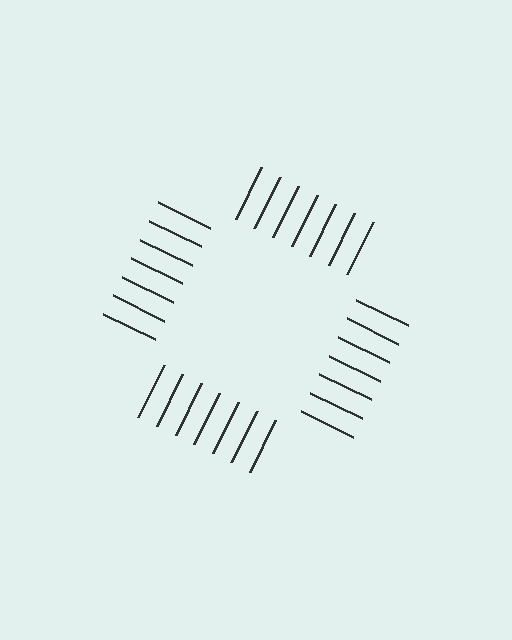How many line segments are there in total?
28 — 7 along each of the 4 edges.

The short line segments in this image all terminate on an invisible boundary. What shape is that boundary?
An illusory square — the line segments terminate on its edges but no continuous stroke is drawn.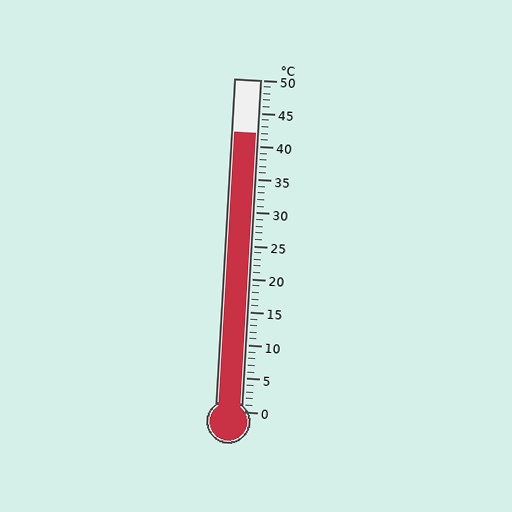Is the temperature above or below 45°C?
The temperature is below 45°C.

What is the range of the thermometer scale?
The thermometer scale ranges from 0°C to 50°C.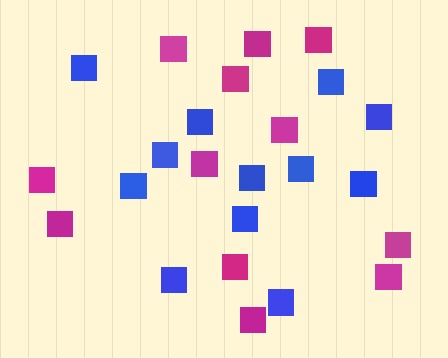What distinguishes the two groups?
There are 2 groups: one group of blue squares (12) and one group of magenta squares (12).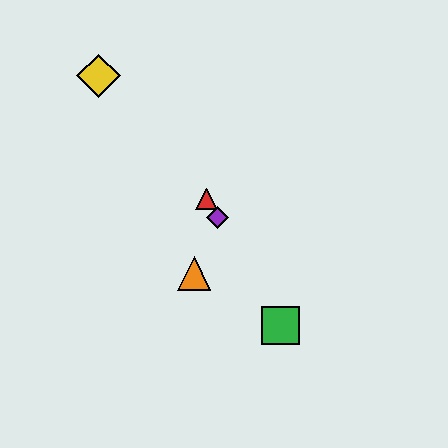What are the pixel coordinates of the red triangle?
The red triangle is at (206, 199).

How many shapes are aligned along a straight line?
4 shapes (the red triangle, the blue triangle, the green square, the purple diamond) are aligned along a straight line.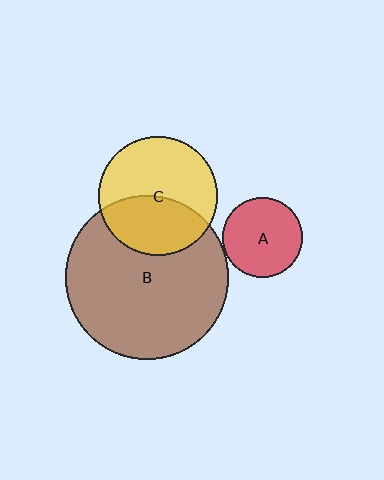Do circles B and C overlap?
Yes.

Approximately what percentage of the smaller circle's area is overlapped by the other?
Approximately 40%.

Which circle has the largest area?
Circle B (brown).